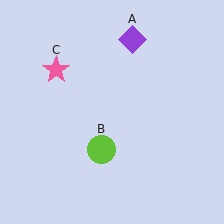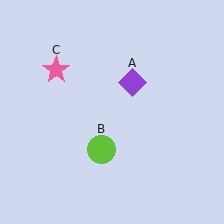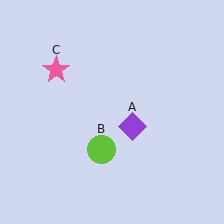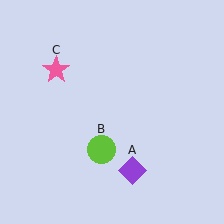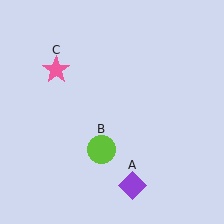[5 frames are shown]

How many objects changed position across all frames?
1 object changed position: purple diamond (object A).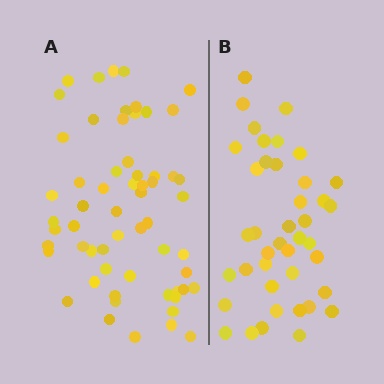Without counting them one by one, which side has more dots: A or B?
Region A (the left region) has more dots.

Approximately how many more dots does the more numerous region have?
Region A has approximately 20 more dots than region B.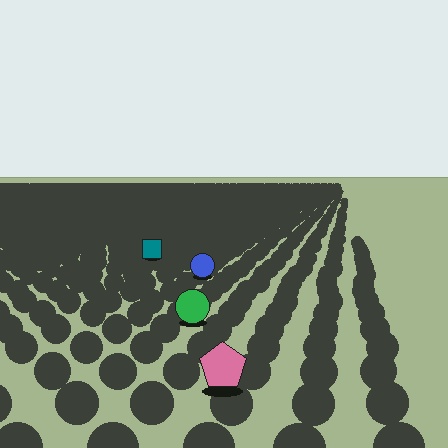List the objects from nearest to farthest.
From nearest to farthest: the pink pentagon, the green circle, the blue circle, the teal square.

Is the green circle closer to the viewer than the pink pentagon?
No. The pink pentagon is closer — you can tell from the texture gradient: the ground texture is coarser near it.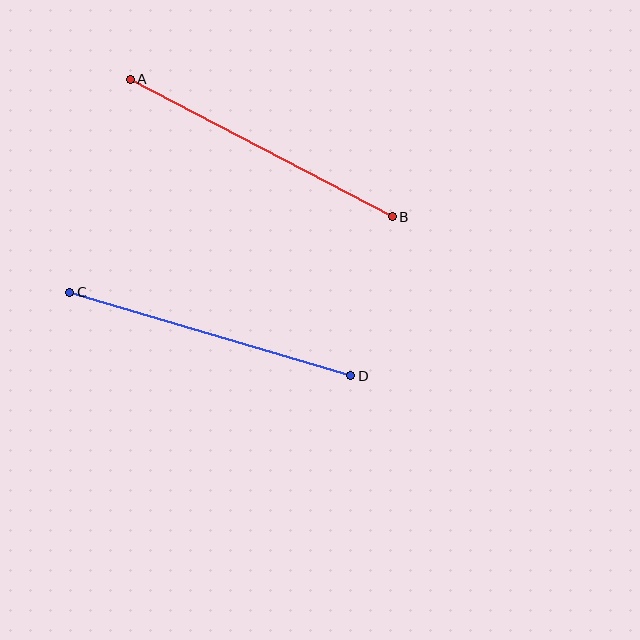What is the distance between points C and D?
The distance is approximately 293 pixels.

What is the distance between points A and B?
The distance is approximately 296 pixels.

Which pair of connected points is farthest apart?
Points A and B are farthest apart.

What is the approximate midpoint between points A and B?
The midpoint is at approximately (261, 148) pixels.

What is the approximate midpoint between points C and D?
The midpoint is at approximately (210, 334) pixels.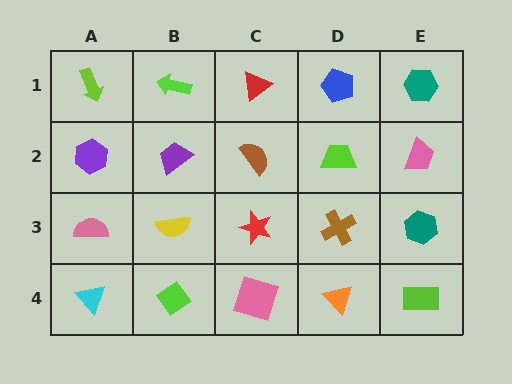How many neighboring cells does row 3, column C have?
4.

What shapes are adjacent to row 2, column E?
A teal hexagon (row 1, column E), a teal hexagon (row 3, column E), a lime trapezoid (row 2, column D).